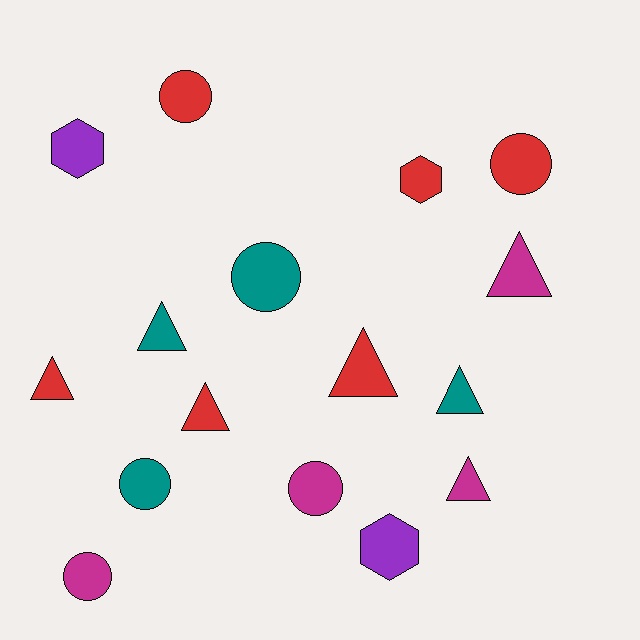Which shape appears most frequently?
Triangle, with 7 objects.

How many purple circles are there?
There are no purple circles.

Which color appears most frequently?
Red, with 6 objects.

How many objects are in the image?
There are 16 objects.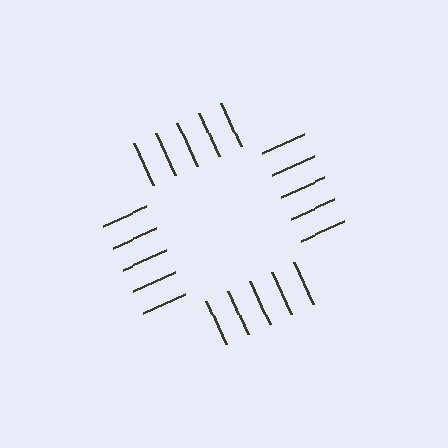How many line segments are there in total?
20 — 5 along each of the 4 edges.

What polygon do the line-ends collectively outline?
An illusory square — the line segments terminate on its edges but no continuous stroke is drawn.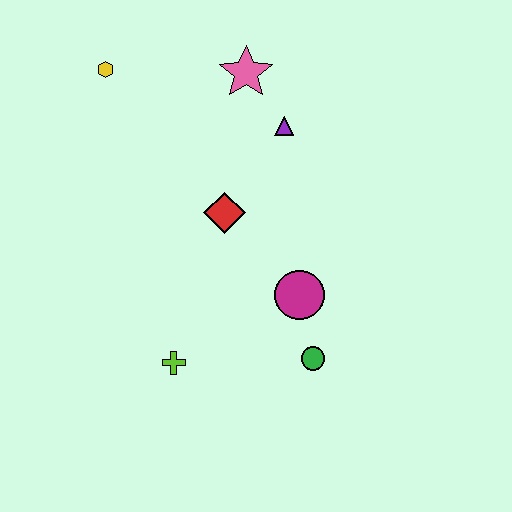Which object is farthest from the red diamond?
The yellow hexagon is farthest from the red diamond.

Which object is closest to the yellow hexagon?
The pink star is closest to the yellow hexagon.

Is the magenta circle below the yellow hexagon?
Yes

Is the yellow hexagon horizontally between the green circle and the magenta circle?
No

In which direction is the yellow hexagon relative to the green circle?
The yellow hexagon is above the green circle.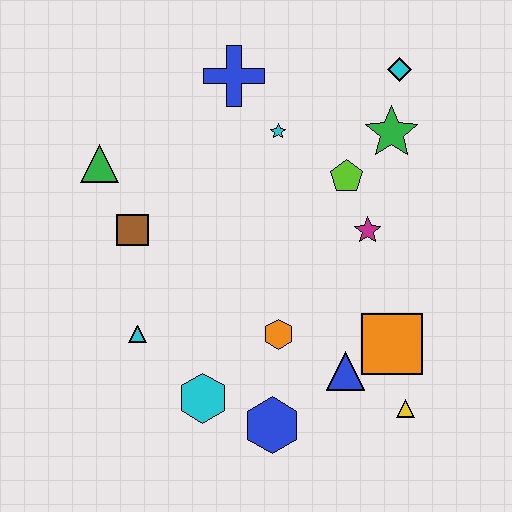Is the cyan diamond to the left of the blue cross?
No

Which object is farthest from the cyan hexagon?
The cyan diamond is farthest from the cyan hexagon.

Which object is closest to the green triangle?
The brown square is closest to the green triangle.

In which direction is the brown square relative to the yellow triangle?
The brown square is to the left of the yellow triangle.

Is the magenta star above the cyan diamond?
No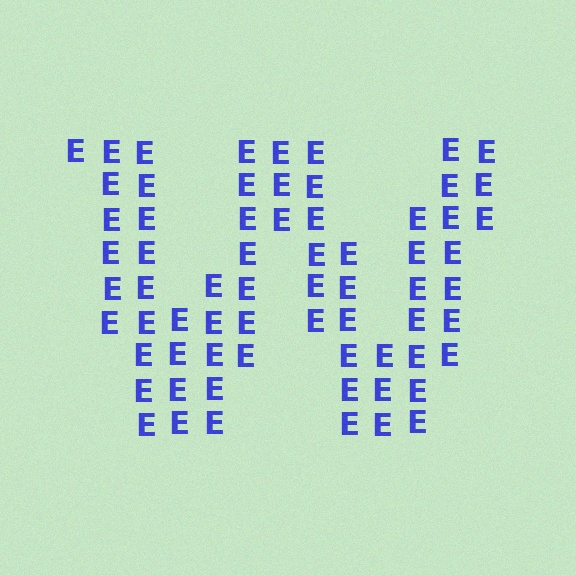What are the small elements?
The small elements are letter E's.